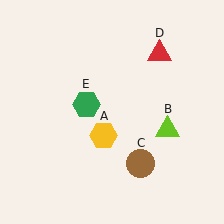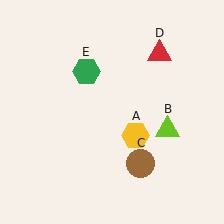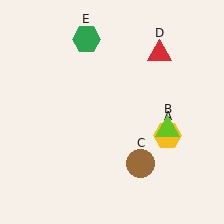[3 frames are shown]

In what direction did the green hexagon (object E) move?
The green hexagon (object E) moved up.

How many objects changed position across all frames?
2 objects changed position: yellow hexagon (object A), green hexagon (object E).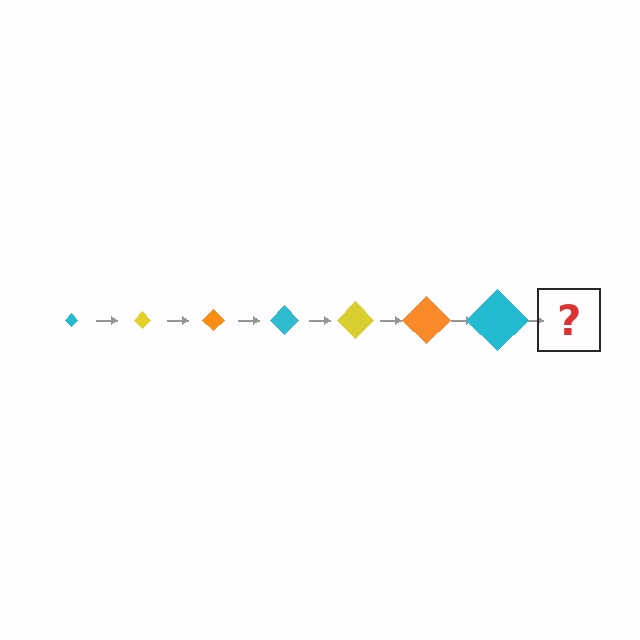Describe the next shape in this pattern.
It should be a yellow diamond, larger than the previous one.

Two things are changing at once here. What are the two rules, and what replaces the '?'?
The two rules are that the diamond grows larger each step and the color cycles through cyan, yellow, and orange. The '?' should be a yellow diamond, larger than the previous one.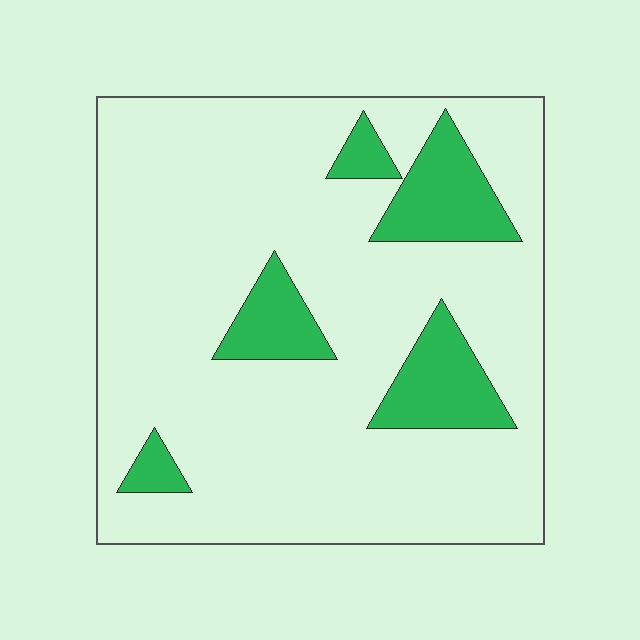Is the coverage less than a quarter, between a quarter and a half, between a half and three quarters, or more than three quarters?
Less than a quarter.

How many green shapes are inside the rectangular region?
5.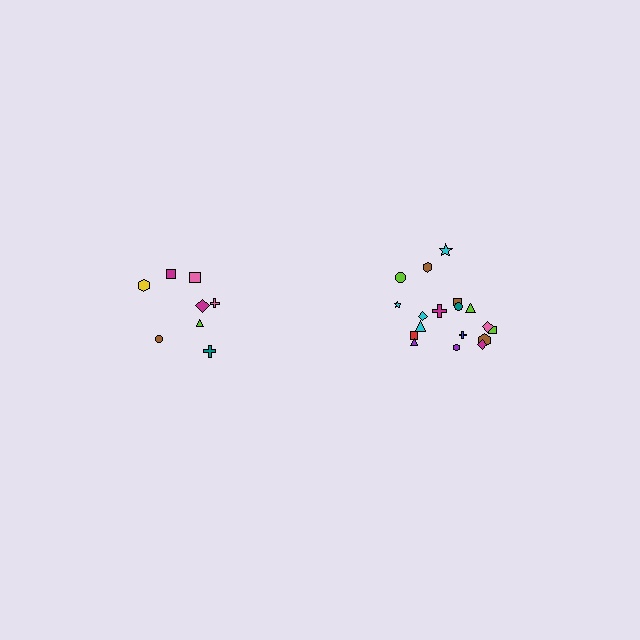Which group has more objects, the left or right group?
The right group.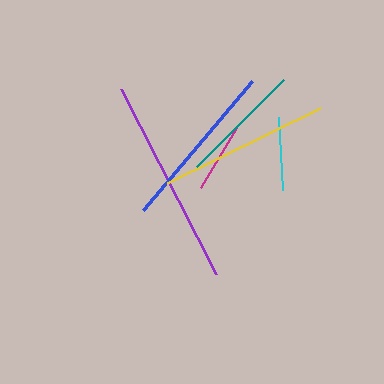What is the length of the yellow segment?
The yellow segment is approximately 171 pixels long.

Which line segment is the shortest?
The magenta line is the shortest at approximately 70 pixels.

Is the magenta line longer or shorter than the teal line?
The teal line is longer than the magenta line.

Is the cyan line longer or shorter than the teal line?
The teal line is longer than the cyan line.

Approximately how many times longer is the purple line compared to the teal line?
The purple line is approximately 1.7 times the length of the teal line.